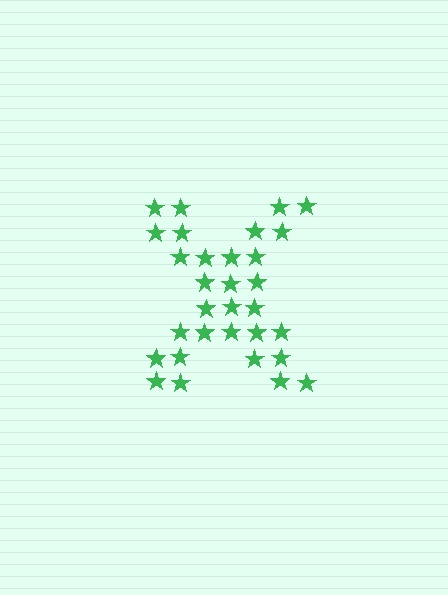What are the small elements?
The small elements are stars.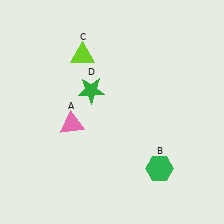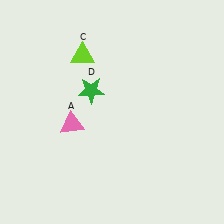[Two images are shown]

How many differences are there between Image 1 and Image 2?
There is 1 difference between the two images.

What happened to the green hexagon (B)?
The green hexagon (B) was removed in Image 2. It was in the bottom-right area of Image 1.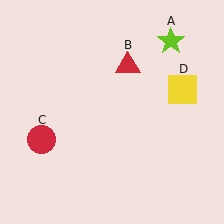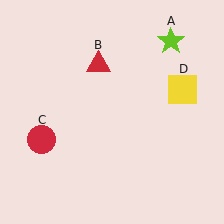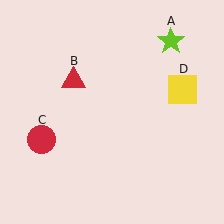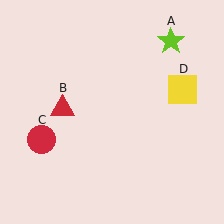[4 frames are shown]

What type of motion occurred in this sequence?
The red triangle (object B) rotated counterclockwise around the center of the scene.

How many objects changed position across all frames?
1 object changed position: red triangle (object B).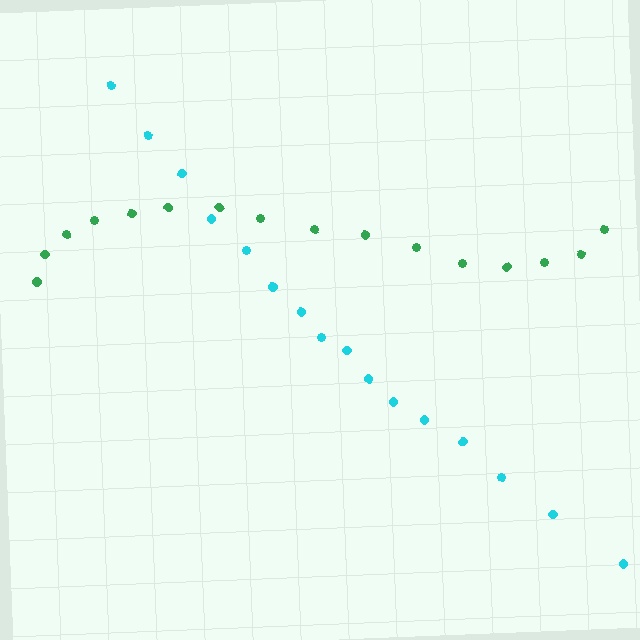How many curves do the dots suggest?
There are 2 distinct paths.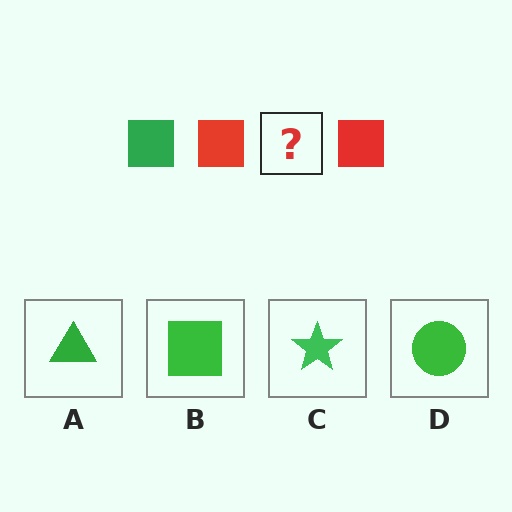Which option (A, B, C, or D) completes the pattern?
B.